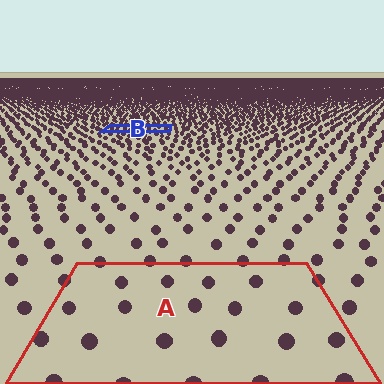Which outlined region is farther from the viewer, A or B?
Region B is farther from the viewer — the texture elements inside it appear smaller and more densely packed.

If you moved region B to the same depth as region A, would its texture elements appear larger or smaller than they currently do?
They would appear larger. At a closer depth, the same texture elements are projected at a bigger on-screen size.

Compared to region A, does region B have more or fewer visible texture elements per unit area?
Region B has more texture elements per unit area — they are packed more densely because it is farther away.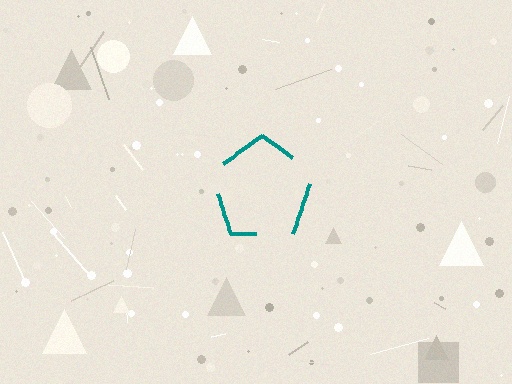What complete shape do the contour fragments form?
The contour fragments form a pentagon.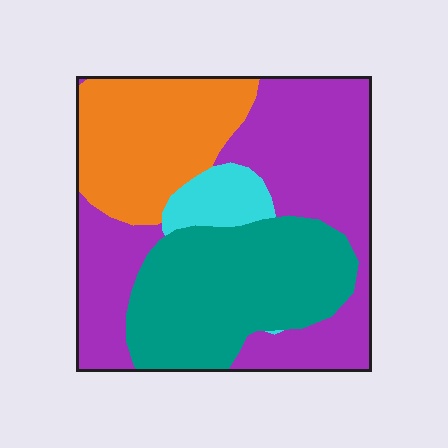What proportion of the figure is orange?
Orange covers 23% of the figure.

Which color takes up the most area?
Purple, at roughly 40%.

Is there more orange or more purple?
Purple.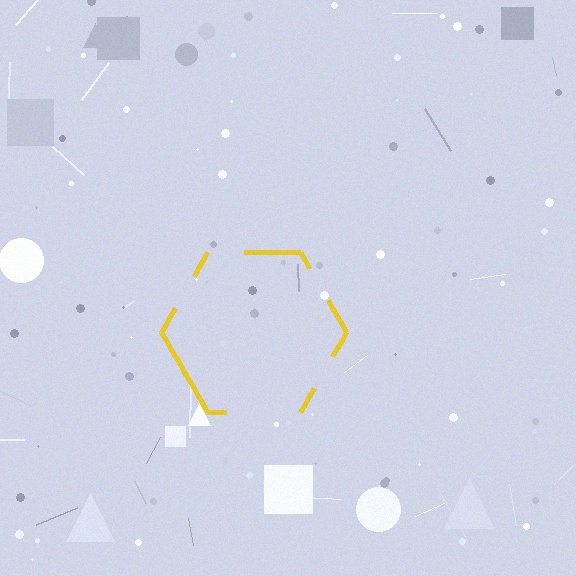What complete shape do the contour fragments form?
The contour fragments form a hexagon.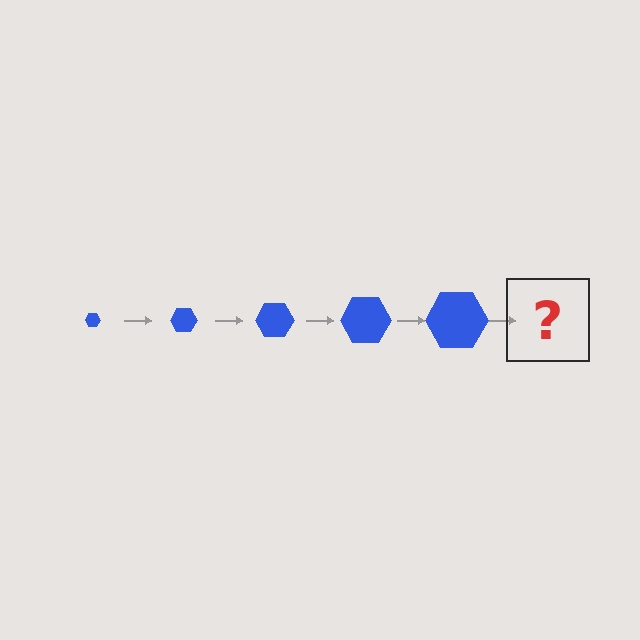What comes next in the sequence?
The next element should be a blue hexagon, larger than the previous one.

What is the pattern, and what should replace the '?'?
The pattern is that the hexagon gets progressively larger each step. The '?' should be a blue hexagon, larger than the previous one.